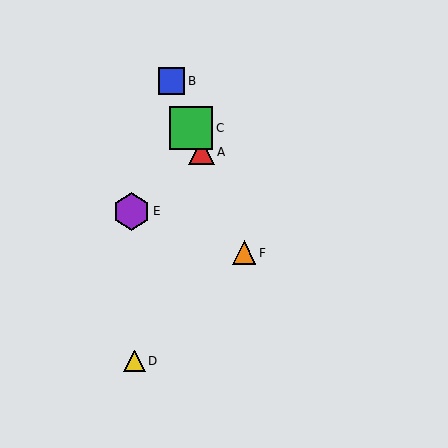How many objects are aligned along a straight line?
4 objects (A, B, C, F) are aligned along a straight line.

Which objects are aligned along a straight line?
Objects A, B, C, F are aligned along a straight line.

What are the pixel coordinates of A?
Object A is at (201, 152).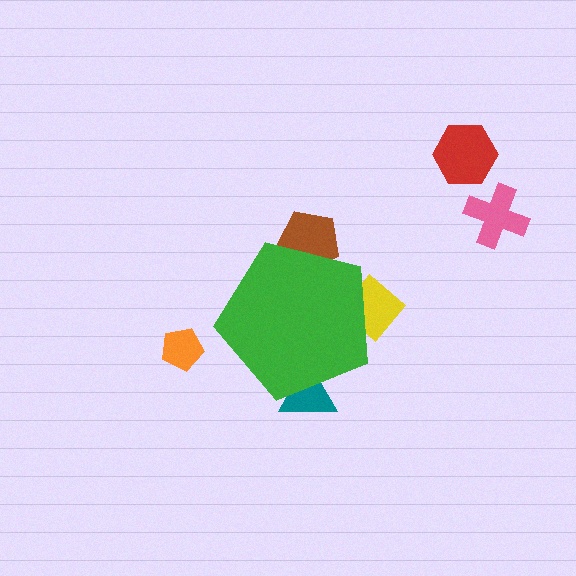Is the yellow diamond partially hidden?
Yes, the yellow diamond is partially hidden behind the green pentagon.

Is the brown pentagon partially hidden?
Yes, the brown pentagon is partially hidden behind the green pentagon.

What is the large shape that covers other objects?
A green pentagon.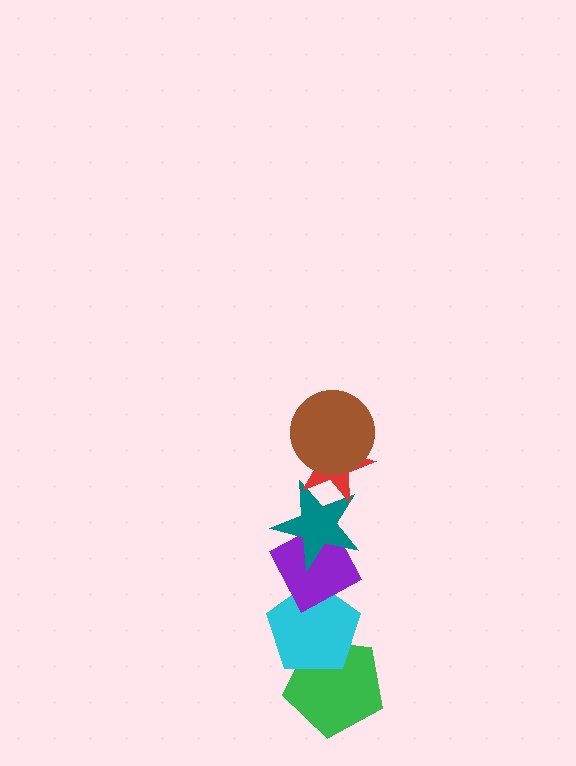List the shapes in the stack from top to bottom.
From top to bottom: the brown circle, the red star, the teal star, the purple diamond, the cyan pentagon, the green pentagon.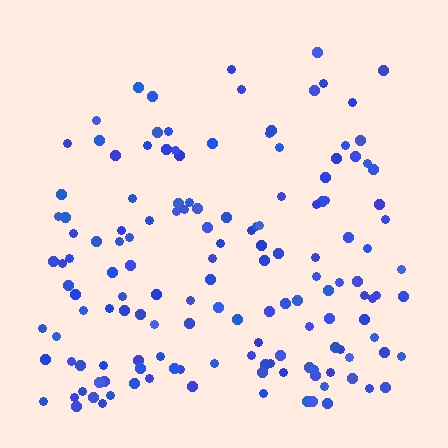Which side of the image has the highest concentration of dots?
The bottom.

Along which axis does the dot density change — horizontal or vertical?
Vertical.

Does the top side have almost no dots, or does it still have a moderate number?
Still a moderate number, just noticeably fewer than the bottom.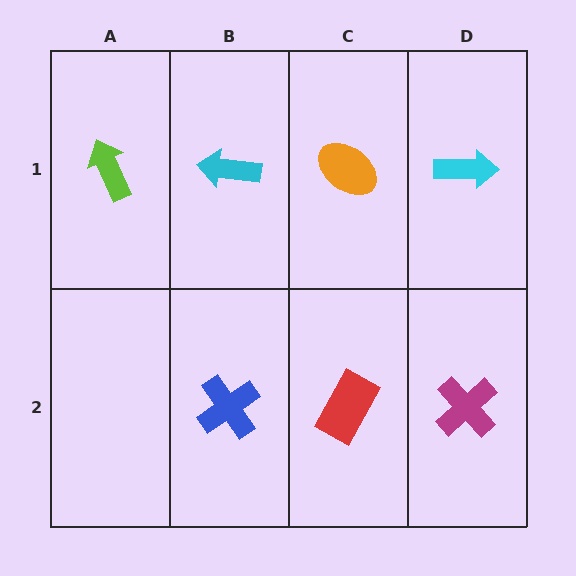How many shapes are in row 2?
3 shapes.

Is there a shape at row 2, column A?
No, that cell is empty.